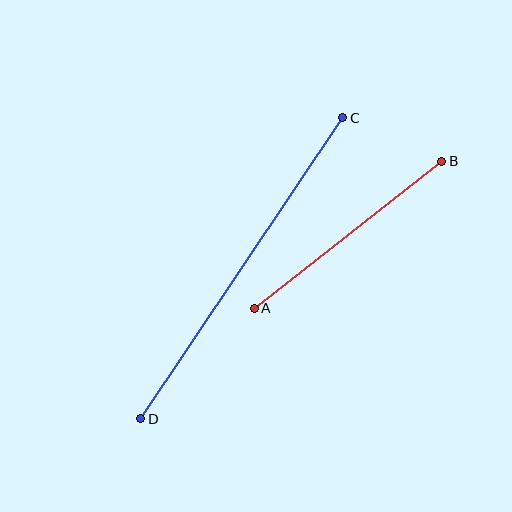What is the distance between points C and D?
The distance is approximately 363 pixels.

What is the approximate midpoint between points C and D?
The midpoint is at approximately (242, 268) pixels.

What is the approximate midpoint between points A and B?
The midpoint is at approximately (348, 235) pixels.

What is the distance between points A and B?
The distance is approximately 238 pixels.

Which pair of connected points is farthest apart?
Points C and D are farthest apart.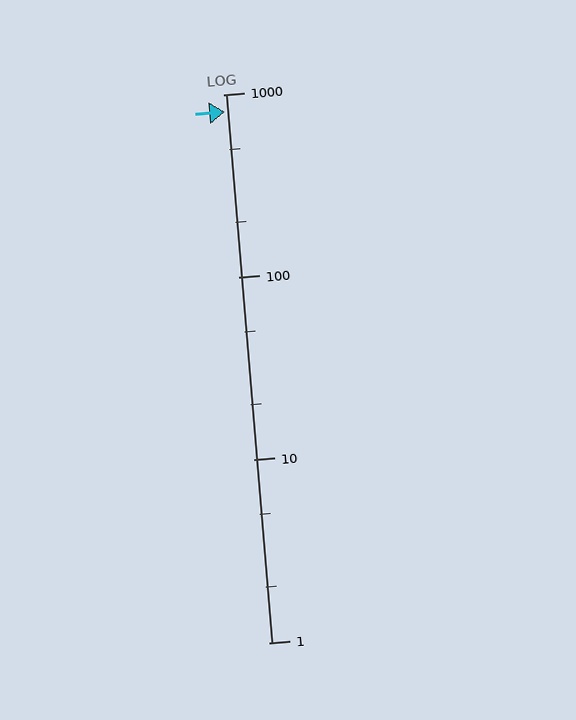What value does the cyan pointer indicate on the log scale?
The pointer indicates approximately 800.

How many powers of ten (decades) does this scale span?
The scale spans 3 decades, from 1 to 1000.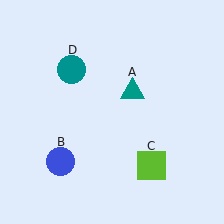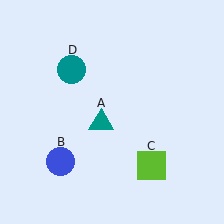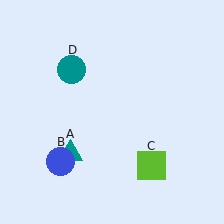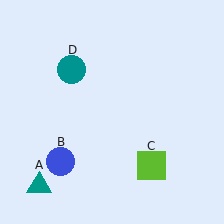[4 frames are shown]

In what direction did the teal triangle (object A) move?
The teal triangle (object A) moved down and to the left.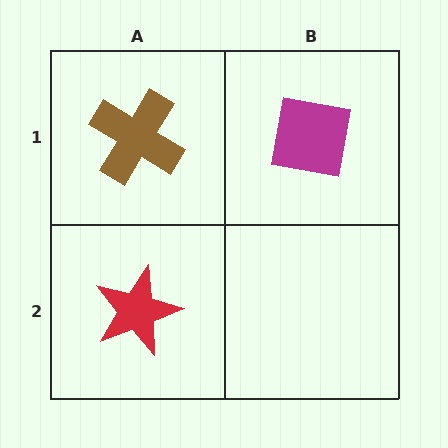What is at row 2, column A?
A red star.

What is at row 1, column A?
A brown cross.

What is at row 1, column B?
A magenta square.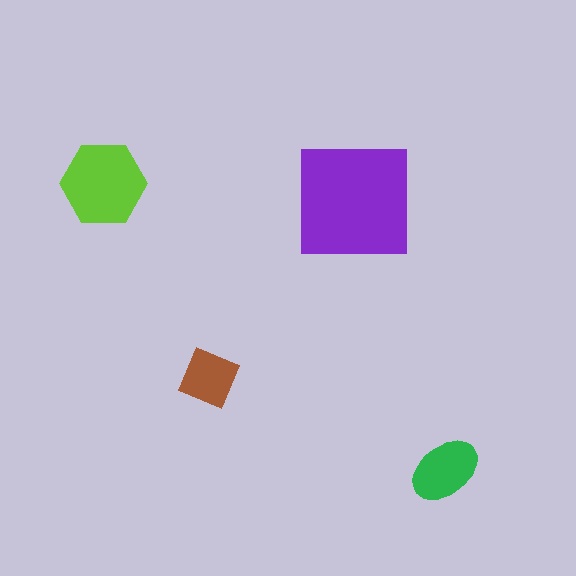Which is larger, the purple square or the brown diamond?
The purple square.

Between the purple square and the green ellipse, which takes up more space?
The purple square.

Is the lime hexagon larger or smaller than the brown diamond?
Larger.